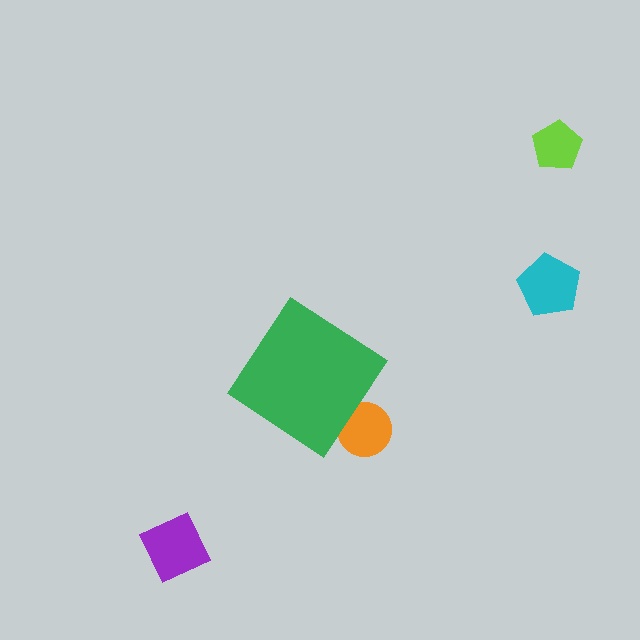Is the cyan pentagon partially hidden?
No, the cyan pentagon is fully visible.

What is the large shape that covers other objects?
A green diamond.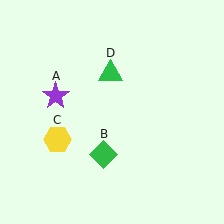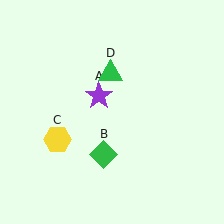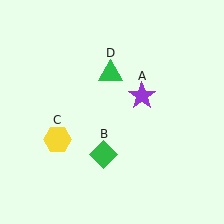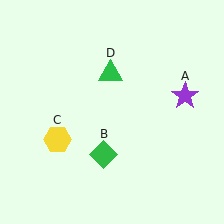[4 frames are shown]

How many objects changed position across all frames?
1 object changed position: purple star (object A).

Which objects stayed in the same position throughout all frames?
Green diamond (object B) and yellow hexagon (object C) and green triangle (object D) remained stationary.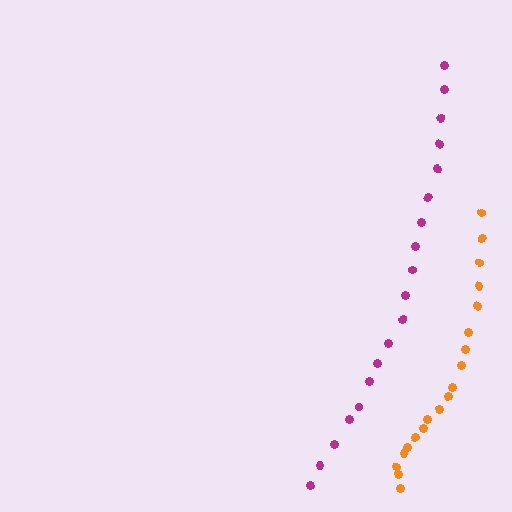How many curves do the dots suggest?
There are 2 distinct paths.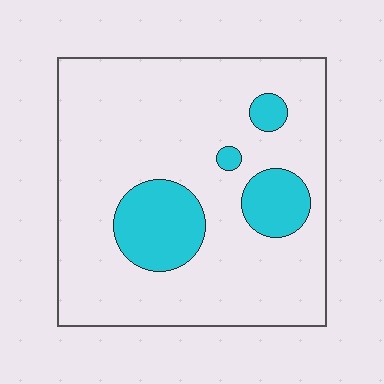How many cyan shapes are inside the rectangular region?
4.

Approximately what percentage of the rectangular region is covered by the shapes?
Approximately 15%.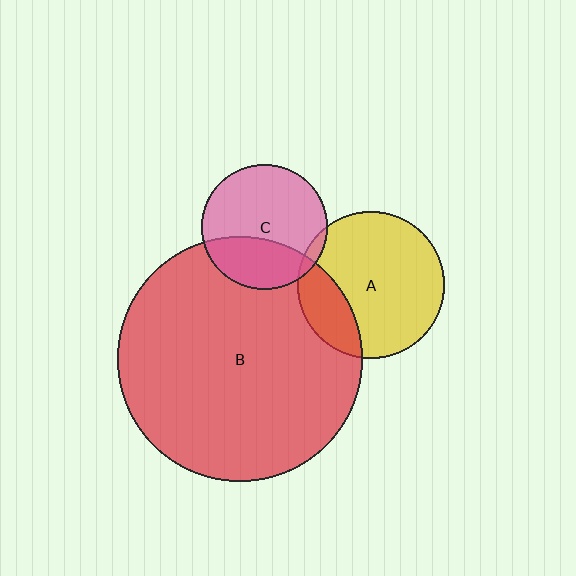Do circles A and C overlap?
Yes.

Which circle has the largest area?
Circle B (red).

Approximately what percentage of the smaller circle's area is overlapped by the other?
Approximately 5%.